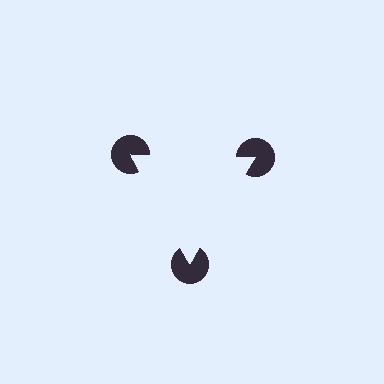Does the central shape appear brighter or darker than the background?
It typically appears slightly brighter than the background, even though no actual brightness change is drawn.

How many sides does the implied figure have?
3 sides.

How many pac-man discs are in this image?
There are 3 — one at each vertex of the illusory triangle.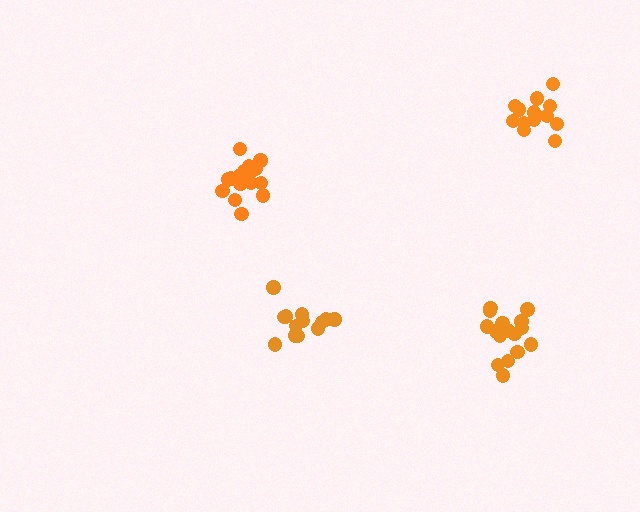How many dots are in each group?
Group 1: 18 dots, Group 2: 14 dots, Group 3: 13 dots, Group 4: 17 dots (62 total).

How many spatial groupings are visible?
There are 4 spatial groupings.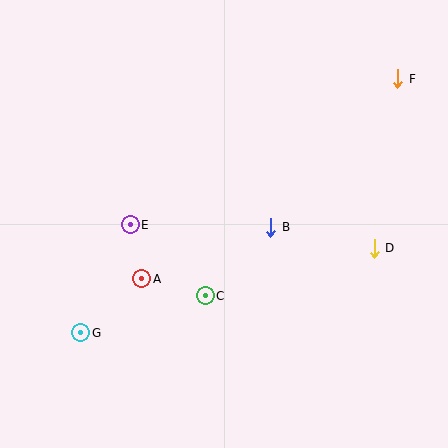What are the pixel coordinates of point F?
Point F is at (398, 79).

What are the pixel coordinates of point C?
Point C is at (205, 296).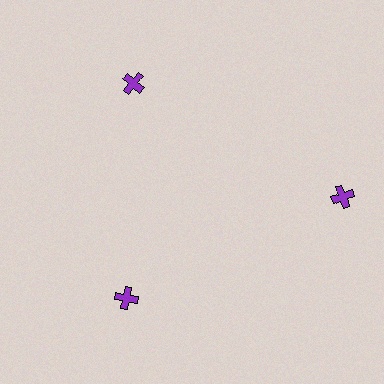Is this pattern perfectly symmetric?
No. The 3 purple crosses are arranged in a ring, but one element near the 3 o'clock position is pushed outward from the center, breaking the 3-fold rotational symmetry.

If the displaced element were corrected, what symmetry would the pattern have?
It would have 3-fold rotational symmetry — the pattern would map onto itself every 120 degrees.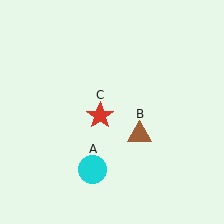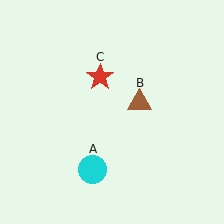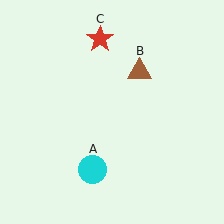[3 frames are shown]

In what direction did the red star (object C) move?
The red star (object C) moved up.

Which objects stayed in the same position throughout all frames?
Cyan circle (object A) remained stationary.